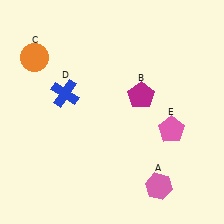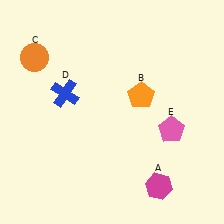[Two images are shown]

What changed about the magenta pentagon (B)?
In Image 1, B is magenta. In Image 2, it changed to orange.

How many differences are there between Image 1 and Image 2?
There are 2 differences between the two images.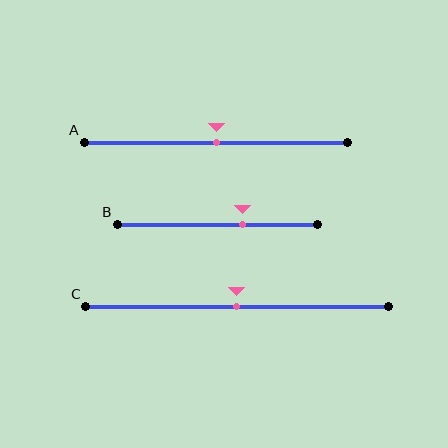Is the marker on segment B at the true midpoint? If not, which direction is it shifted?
No, the marker on segment B is shifted to the right by about 13% of the segment length.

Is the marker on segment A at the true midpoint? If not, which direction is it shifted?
Yes, the marker on segment A is at the true midpoint.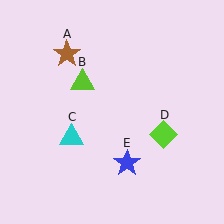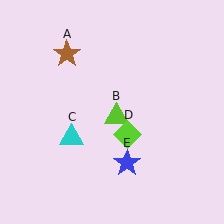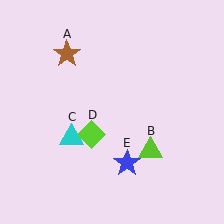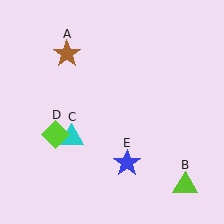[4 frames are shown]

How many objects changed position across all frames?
2 objects changed position: lime triangle (object B), lime diamond (object D).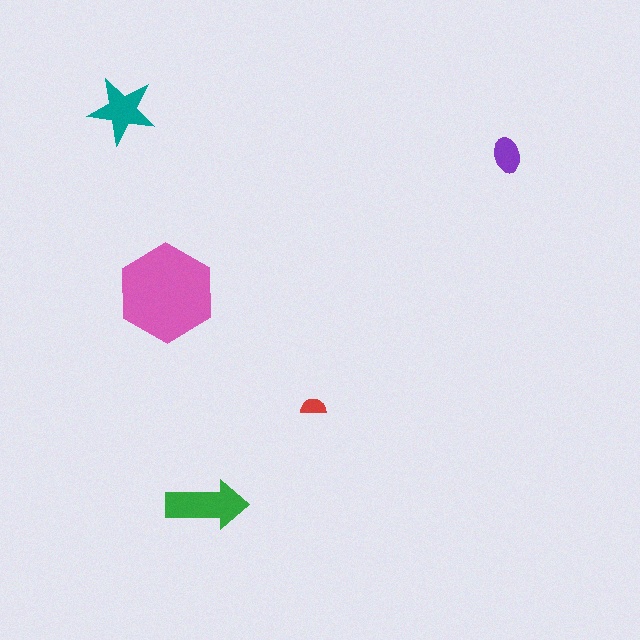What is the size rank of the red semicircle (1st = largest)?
5th.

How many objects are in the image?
There are 5 objects in the image.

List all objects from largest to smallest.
The pink hexagon, the green arrow, the teal star, the purple ellipse, the red semicircle.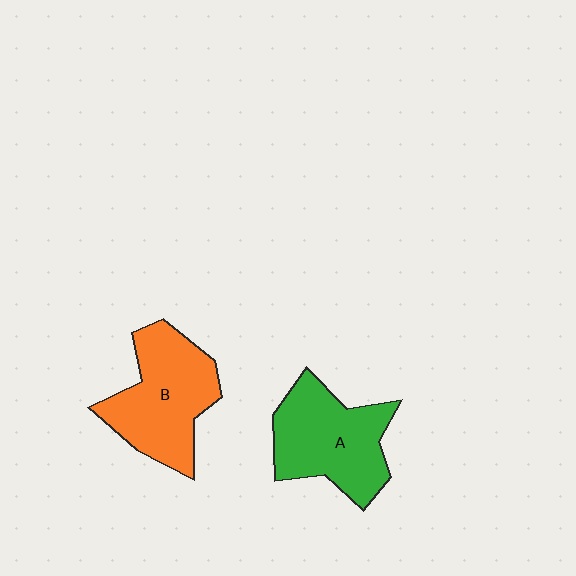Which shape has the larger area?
Shape B (orange).